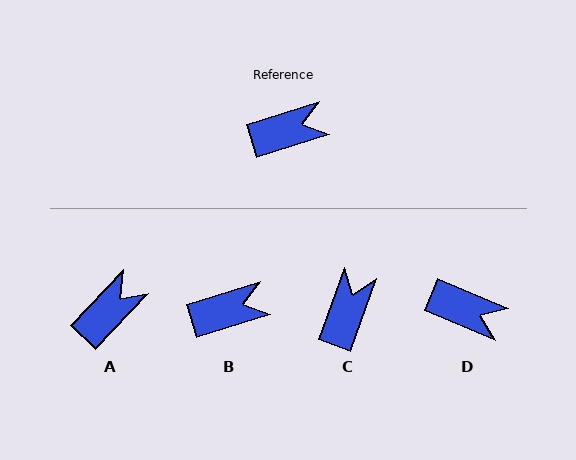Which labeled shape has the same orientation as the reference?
B.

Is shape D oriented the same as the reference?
No, it is off by about 40 degrees.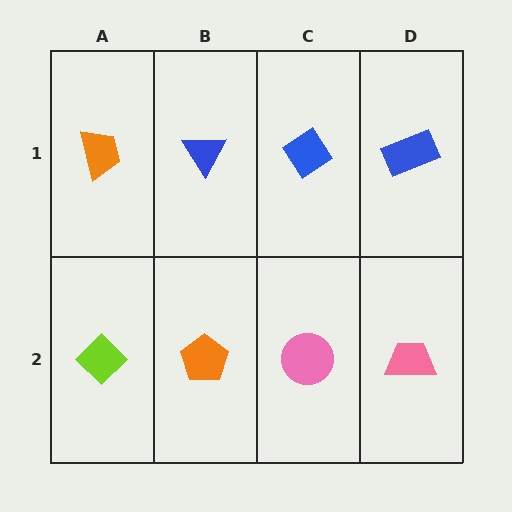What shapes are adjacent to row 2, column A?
An orange trapezoid (row 1, column A), an orange pentagon (row 2, column B).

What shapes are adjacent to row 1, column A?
A lime diamond (row 2, column A), a blue triangle (row 1, column B).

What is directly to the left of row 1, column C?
A blue triangle.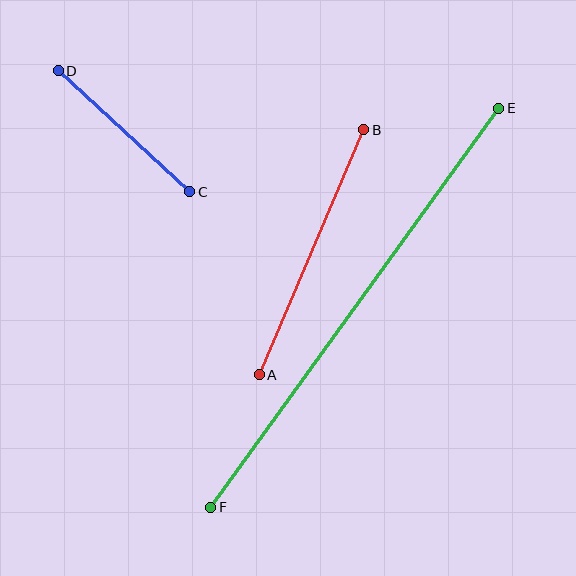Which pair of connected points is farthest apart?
Points E and F are farthest apart.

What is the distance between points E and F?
The distance is approximately 492 pixels.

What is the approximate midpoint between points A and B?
The midpoint is at approximately (312, 252) pixels.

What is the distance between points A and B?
The distance is approximately 266 pixels.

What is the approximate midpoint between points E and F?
The midpoint is at approximately (355, 308) pixels.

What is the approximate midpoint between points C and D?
The midpoint is at approximately (124, 131) pixels.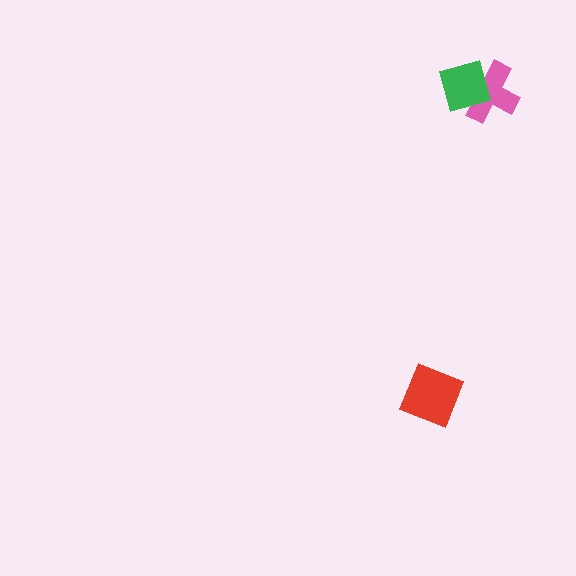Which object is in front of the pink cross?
The green diamond is in front of the pink cross.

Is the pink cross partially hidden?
Yes, it is partially covered by another shape.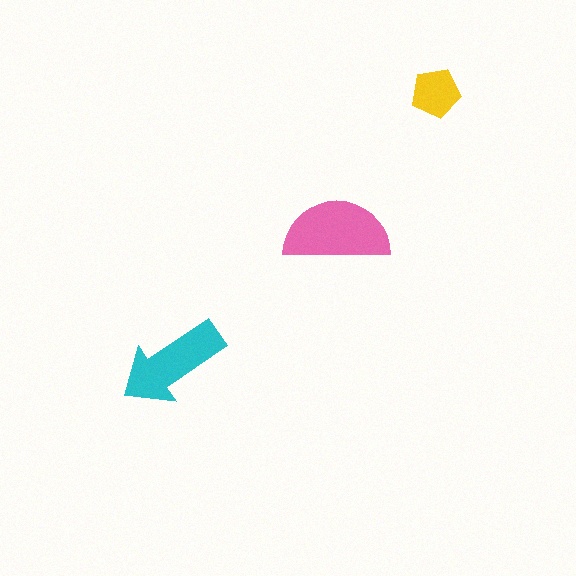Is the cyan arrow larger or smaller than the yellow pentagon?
Larger.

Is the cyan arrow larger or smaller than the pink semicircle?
Smaller.